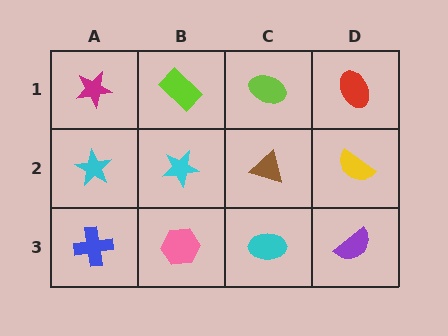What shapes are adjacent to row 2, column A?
A magenta star (row 1, column A), a blue cross (row 3, column A), a cyan star (row 2, column B).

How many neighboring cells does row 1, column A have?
2.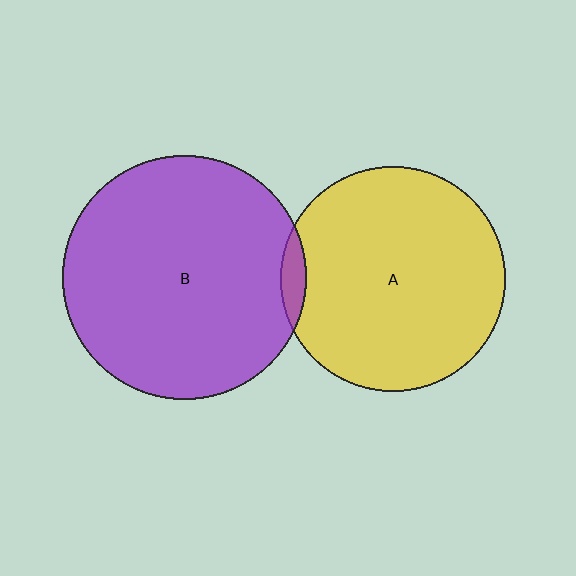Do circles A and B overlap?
Yes.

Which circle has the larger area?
Circle B (purple).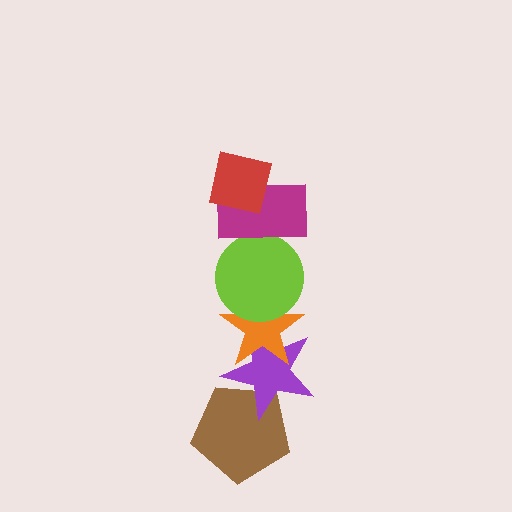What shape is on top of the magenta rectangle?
The red square is on top of the magenta rectangle.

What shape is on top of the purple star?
The orange star is on top of the purple star.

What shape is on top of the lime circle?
The magenta rectangle is on top of the lime circle.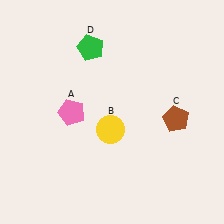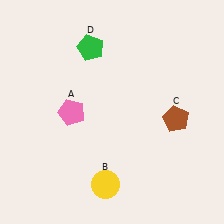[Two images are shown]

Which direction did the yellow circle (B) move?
The yellow circle (B) moved down.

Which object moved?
The yellow circle (B) moved down.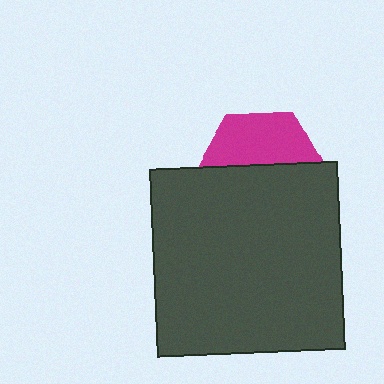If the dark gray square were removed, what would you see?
You would see the complete magenta hexagon.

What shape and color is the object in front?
The object in front is a dark gray square.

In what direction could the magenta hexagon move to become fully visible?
The magenta hexagon could move up. That would shift it out from behind the dark gray square entirely.